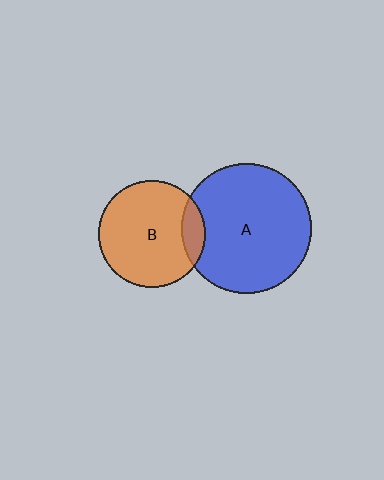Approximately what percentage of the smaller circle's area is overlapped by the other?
Approximately 15%.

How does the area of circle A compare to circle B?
Approximately 1.5 times.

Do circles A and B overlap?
Yes.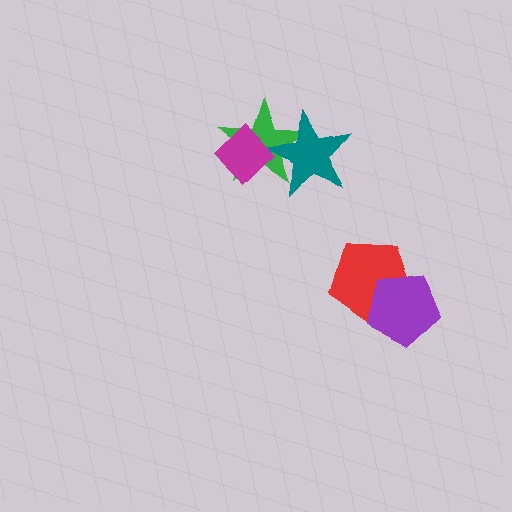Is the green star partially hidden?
Yes, it is partially covered by another shape.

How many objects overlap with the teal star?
2 objects overlap with the teal star.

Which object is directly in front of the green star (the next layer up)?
The teal star is directly in front of the green star.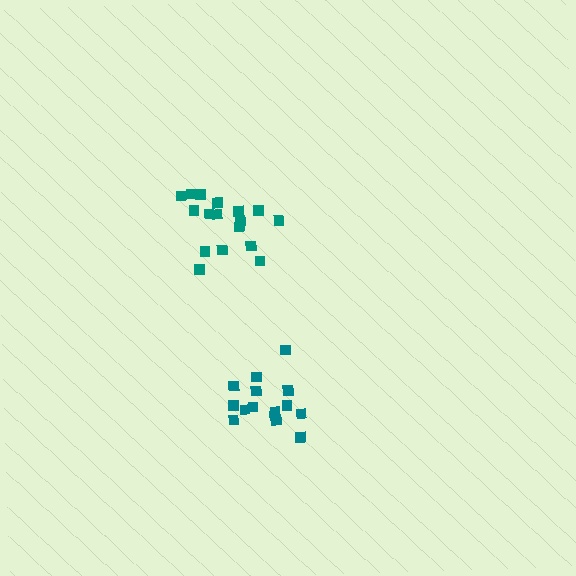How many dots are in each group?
Group 1: 16 dots, Group 2: 17 dots (33 total).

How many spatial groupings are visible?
There are 2 spatial groupings.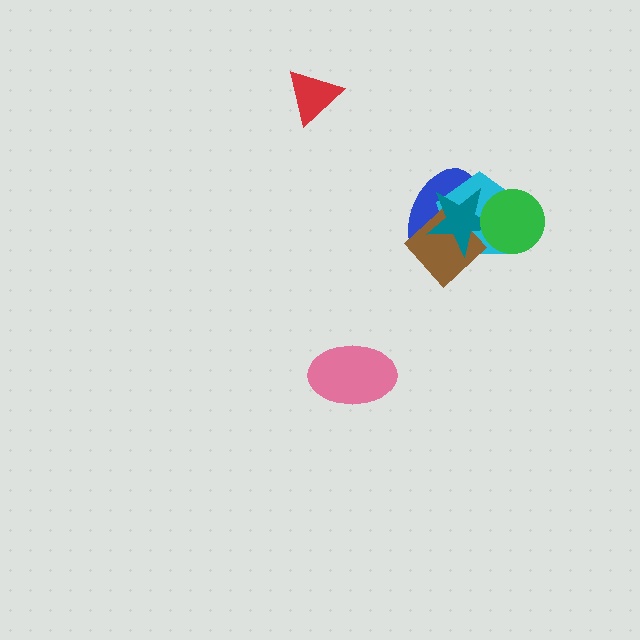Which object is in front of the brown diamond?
The teal star is in front of the brown diamond.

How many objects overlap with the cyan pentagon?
4 objects overlap with the cyan pentagon.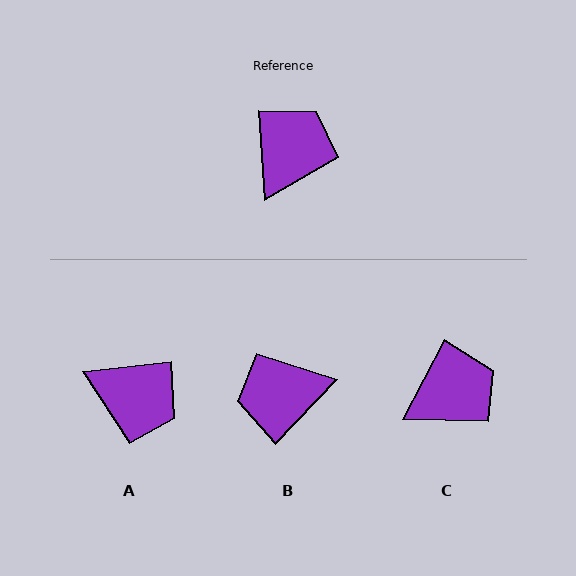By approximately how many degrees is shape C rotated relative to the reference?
Approximately 31 degrees clockwise.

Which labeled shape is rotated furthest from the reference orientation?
B, about 132 degrees away.